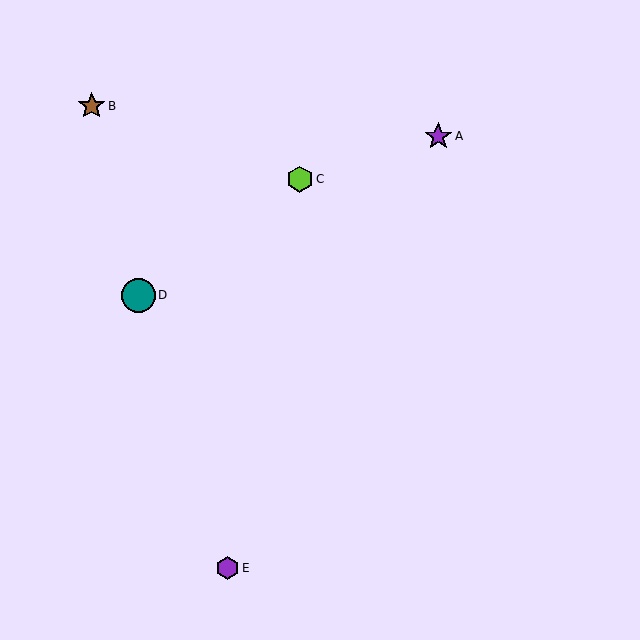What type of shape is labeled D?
Shape D is a teal circle.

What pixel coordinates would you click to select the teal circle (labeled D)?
Click at (138, 295) to select the teal circle D.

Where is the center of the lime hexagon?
The center of the lime hexagon is at (300, 179).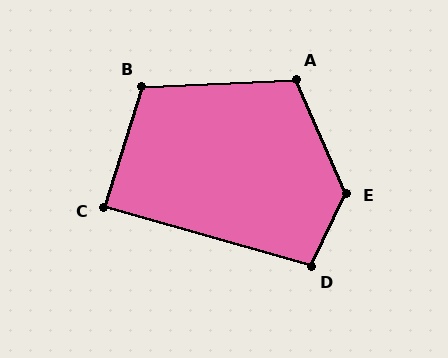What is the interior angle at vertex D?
Approximately 100 degrees (obtuse).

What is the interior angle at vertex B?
Approximately 110 degrees (obtuse).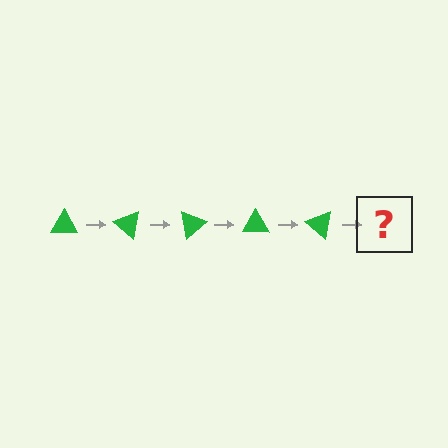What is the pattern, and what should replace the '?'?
The pattern is that the triangle rotates 40 degrees each step. The '?' should be a green triangle rotated 200 degrees.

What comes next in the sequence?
The next element should be a green triangle rotated 200 degrees.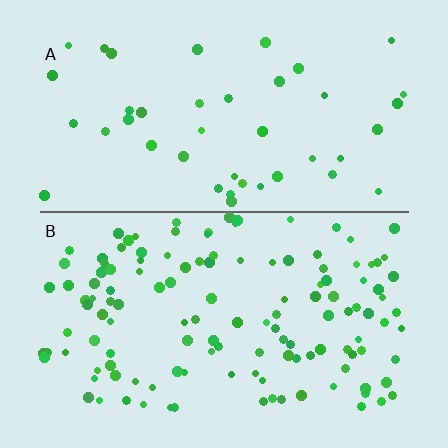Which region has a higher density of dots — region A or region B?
B (the bottom).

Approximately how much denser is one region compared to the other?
Approximately 3.1× — region B over region A.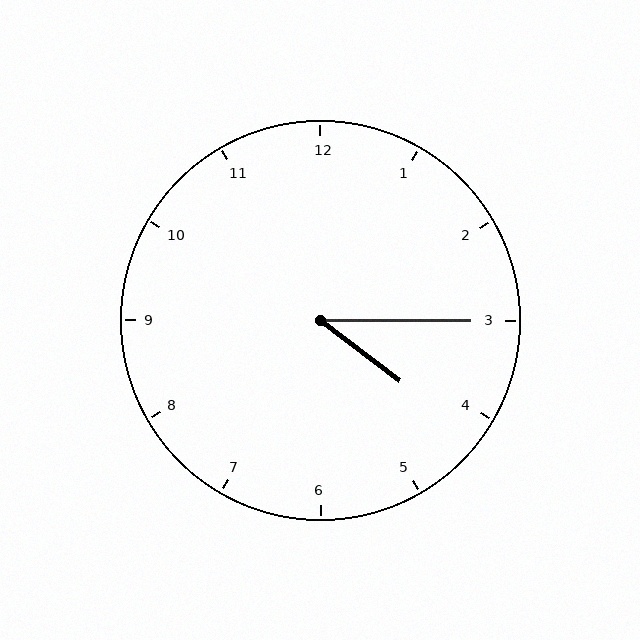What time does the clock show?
4:15.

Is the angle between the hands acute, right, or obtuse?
It is acute.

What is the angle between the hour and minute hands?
Approximately 38 degrees.